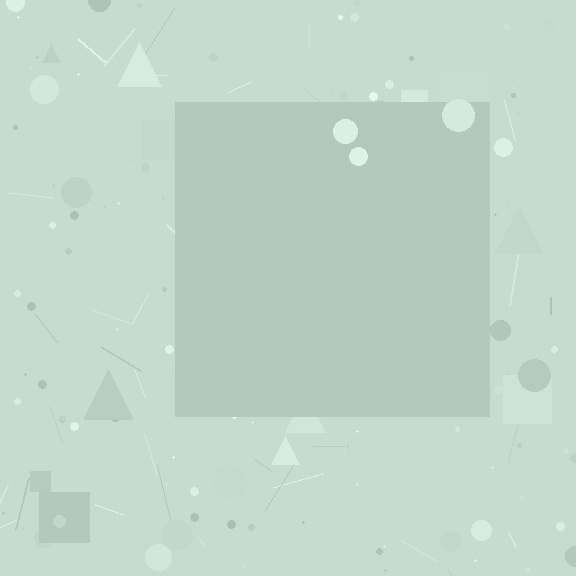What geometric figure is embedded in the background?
A square is embedded in the background.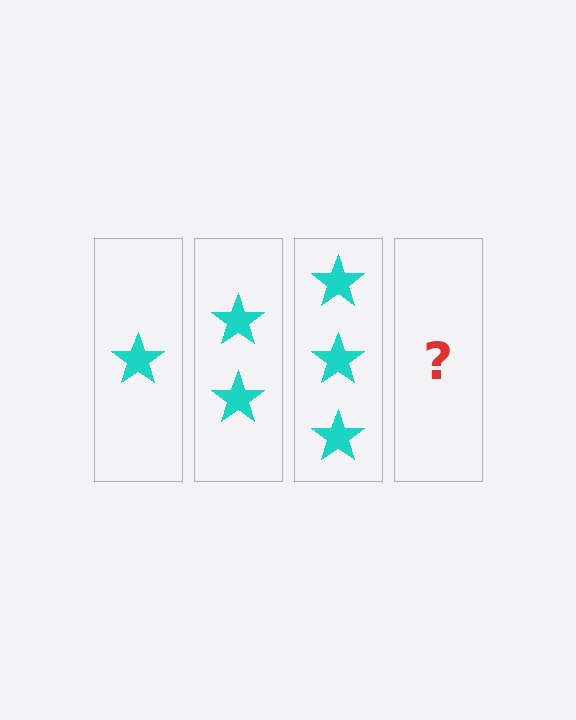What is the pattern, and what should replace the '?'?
The pattern is that each step adds one more star. The '?' should be 4 stars.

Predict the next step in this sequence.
The next step is 4 stars.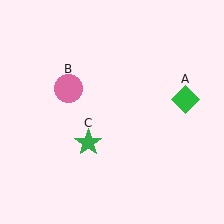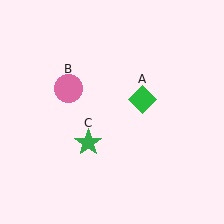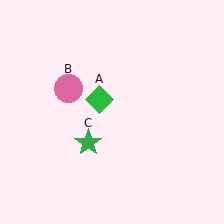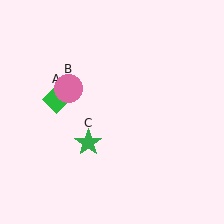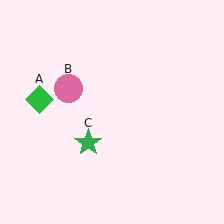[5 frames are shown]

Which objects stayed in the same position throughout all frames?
Pink circle (object B) and green star (object C) remained stationary.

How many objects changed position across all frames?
1 object changed position: green diamond (object A).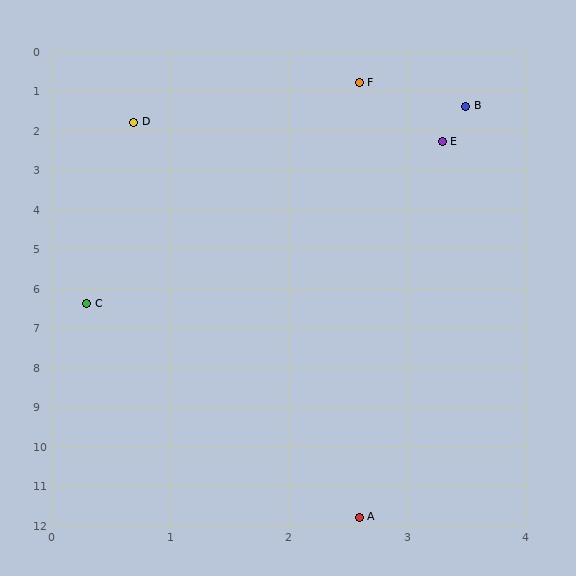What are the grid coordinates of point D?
Point D is at approximately (0.7, 1.8).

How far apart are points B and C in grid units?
Points B and C are about 5.9 grid units apart.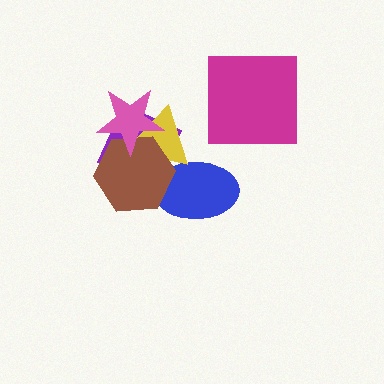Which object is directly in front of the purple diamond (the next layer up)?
The yellow triangle is directly in front of the purple diamond.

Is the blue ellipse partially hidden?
Yes, it is partially covered by another shape.